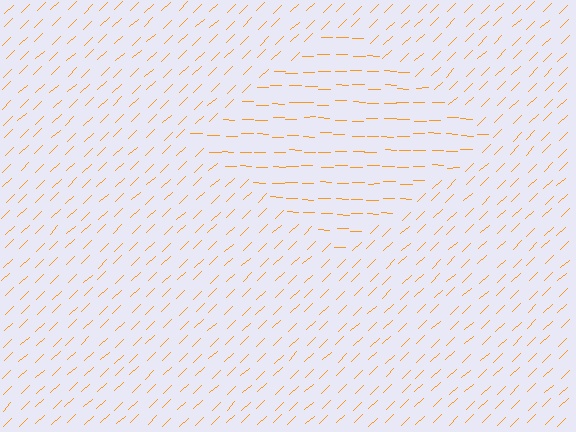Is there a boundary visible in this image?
Yes, there is a texture boundary formed by a change in line orientation.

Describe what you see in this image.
The image is filled with small orange line segments. A diamond region in the image has lines oriented differently from the surrounding lines, creating a visible texture boundary.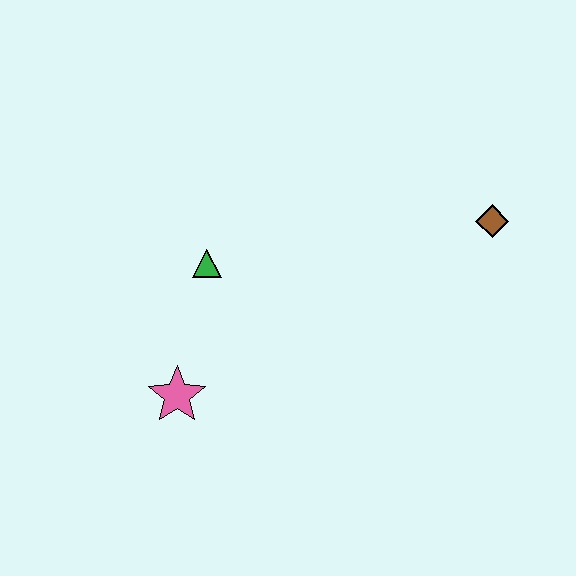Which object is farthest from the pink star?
The brown diamond is farthest from the pink star.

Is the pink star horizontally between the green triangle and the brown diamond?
No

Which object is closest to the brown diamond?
The green triangle is closest to the brown diamond.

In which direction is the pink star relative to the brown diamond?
The pink star is to the left of the brown diamond.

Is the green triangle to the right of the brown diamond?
No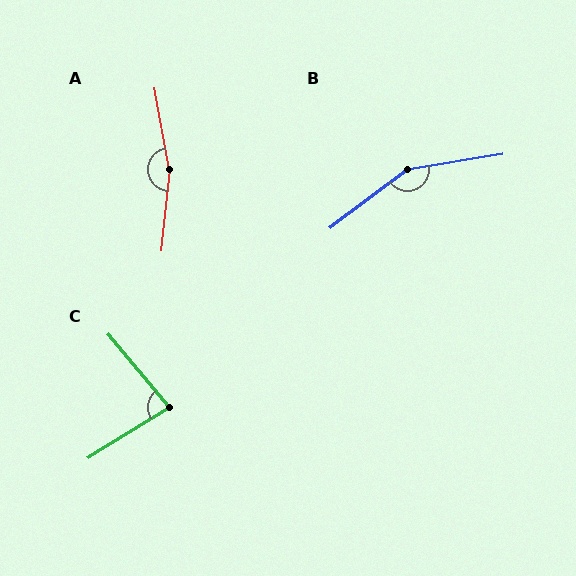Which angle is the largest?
A, at approximately 164 degrees.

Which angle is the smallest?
C, at approximately 82 degrees.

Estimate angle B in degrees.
Approximately 152 degrees.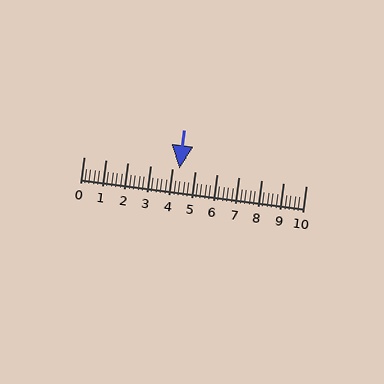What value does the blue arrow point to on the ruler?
The blue arrow points to approximately 4.3.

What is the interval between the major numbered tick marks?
The major tick marks are spaced 1 units apart.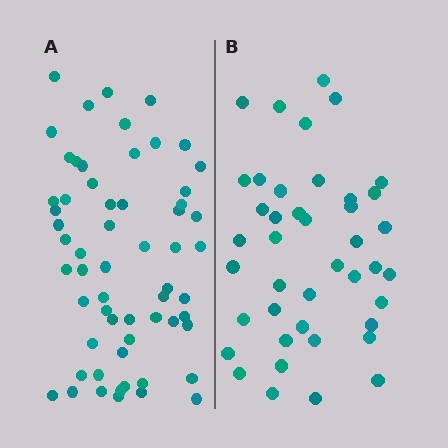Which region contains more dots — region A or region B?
Region A (the left region) has more dots.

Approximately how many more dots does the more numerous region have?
Region A has approximately 20 more dots than region B.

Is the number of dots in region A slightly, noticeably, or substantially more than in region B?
Region A has noticeably more, but not dramatically so. The ratio is roughly 1.4 to 1.